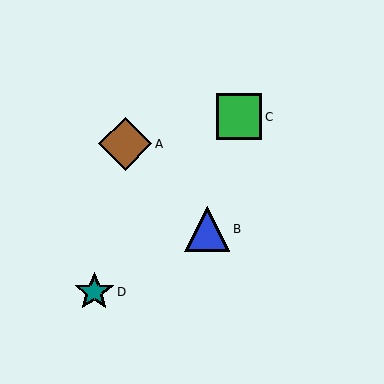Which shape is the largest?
The brown diamond (labeled A) is the largest.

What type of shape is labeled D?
Shape D is a teal star.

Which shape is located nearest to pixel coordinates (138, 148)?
The brown diamond (labeled A) at (125, 144) is nearest to that location.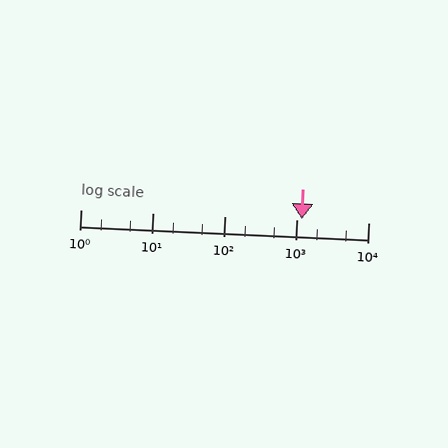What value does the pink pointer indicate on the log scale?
The pointer indicates approximately 1200.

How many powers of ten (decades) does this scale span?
The scale spans 4 decades, from 1 to 10000.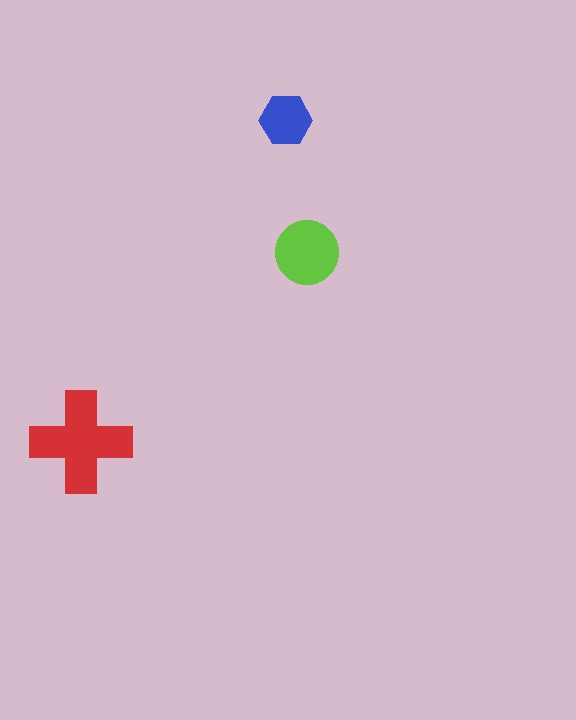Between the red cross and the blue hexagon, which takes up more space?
The red cross.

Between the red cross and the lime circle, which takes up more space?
The red cross.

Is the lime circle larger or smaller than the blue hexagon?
Larger.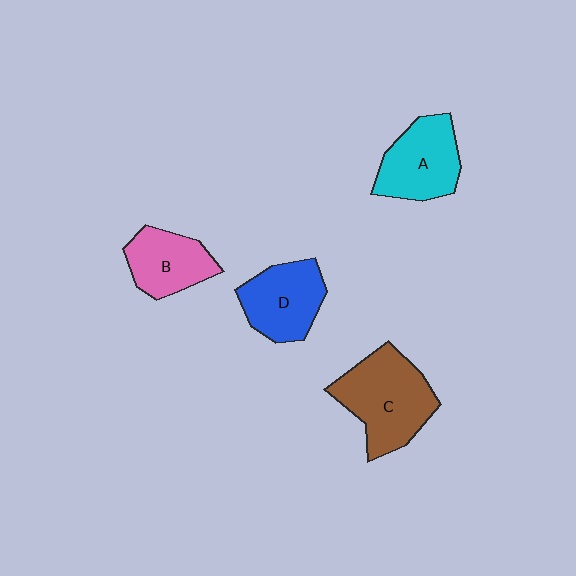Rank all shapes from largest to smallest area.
From largest to smallest: C (brown), A (cyan), D (blue), B (pink).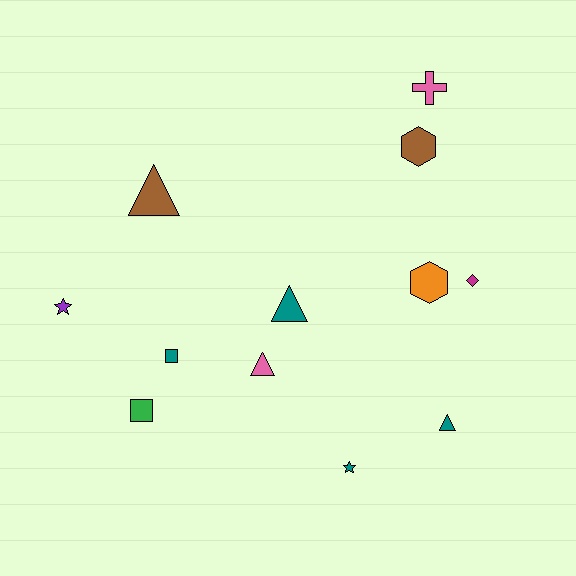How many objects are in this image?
There are 12 objects.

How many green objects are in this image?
There is 1 green object.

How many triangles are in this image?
There are 4 triangles.